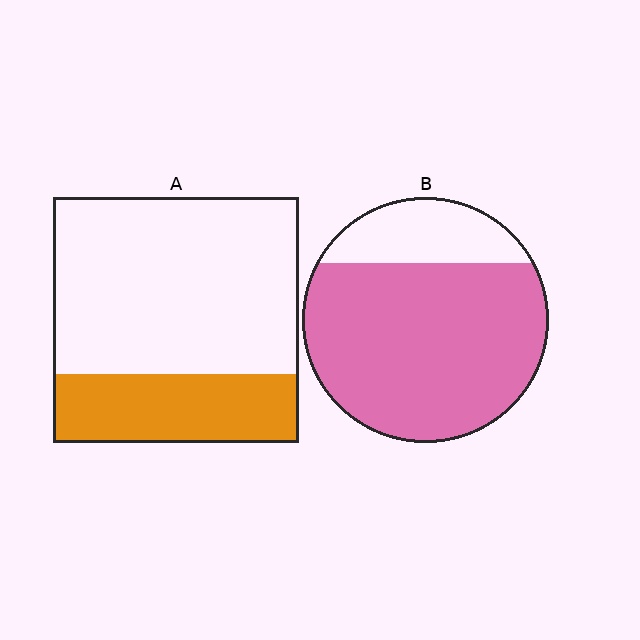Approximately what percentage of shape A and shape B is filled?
A is approximately 30% and B is approximately 80%.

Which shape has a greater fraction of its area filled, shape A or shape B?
Shape B.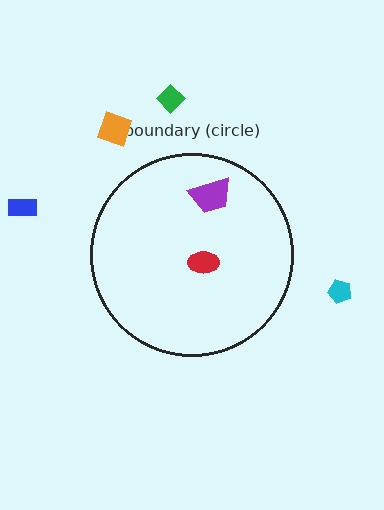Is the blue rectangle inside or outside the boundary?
Outside.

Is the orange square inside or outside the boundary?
Outside.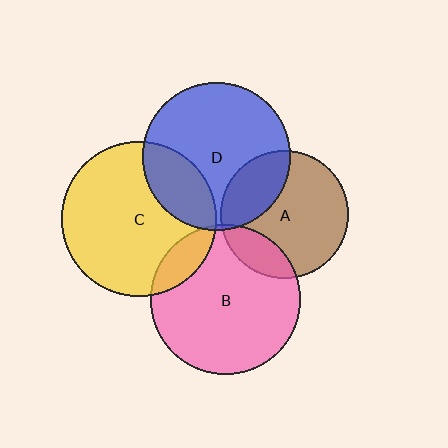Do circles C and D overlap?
Yes.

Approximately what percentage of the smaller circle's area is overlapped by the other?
Approximately 25%.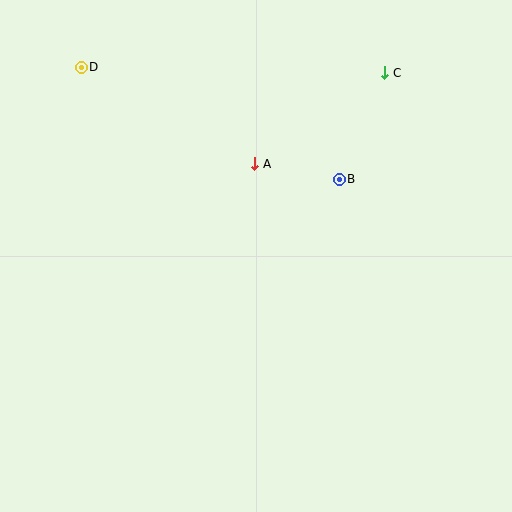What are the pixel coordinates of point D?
Point D is at (81, 67).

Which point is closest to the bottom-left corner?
Point A is closest to the bottom-left corner.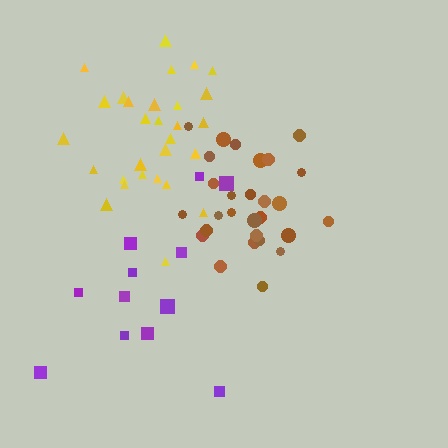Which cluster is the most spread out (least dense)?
Purple.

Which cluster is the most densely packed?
Brown.